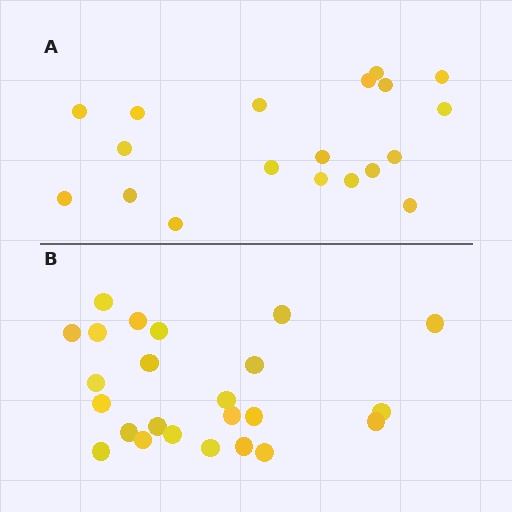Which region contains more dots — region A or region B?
Region B (the bottom region) has more dots.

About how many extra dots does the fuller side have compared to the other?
Region B has about 5 more dots than region A.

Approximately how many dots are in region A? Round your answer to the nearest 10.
About 20 dots. (The exact count is 19, which rounds to 20.)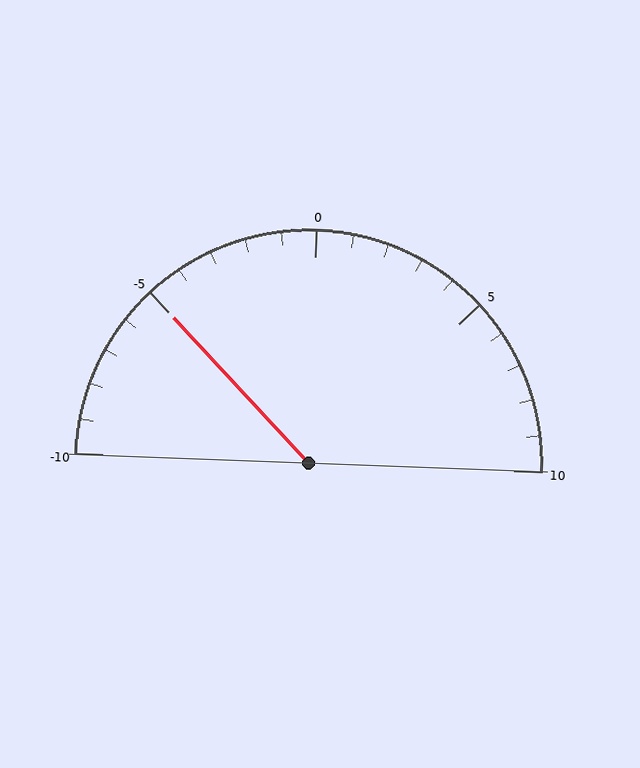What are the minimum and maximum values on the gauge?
The gauge ranges from -10 to 10.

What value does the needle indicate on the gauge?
The needle indicates approximately -5.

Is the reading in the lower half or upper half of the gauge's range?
The reading is in the lower half of the range (-10 to 10).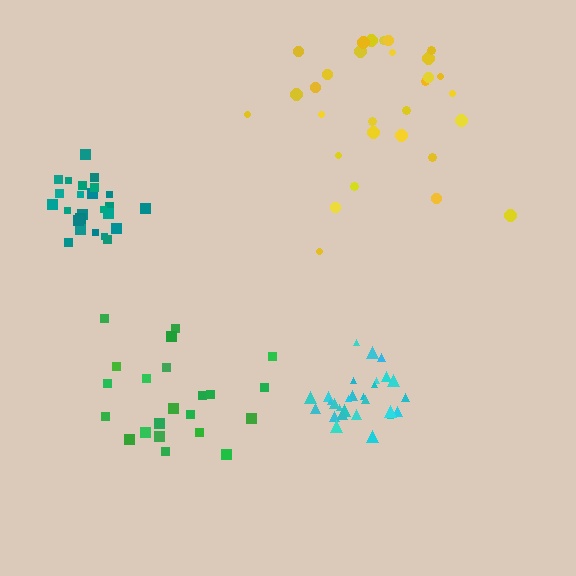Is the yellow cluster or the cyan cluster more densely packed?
Cyan.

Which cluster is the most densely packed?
Cyan.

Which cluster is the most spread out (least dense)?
Yellow.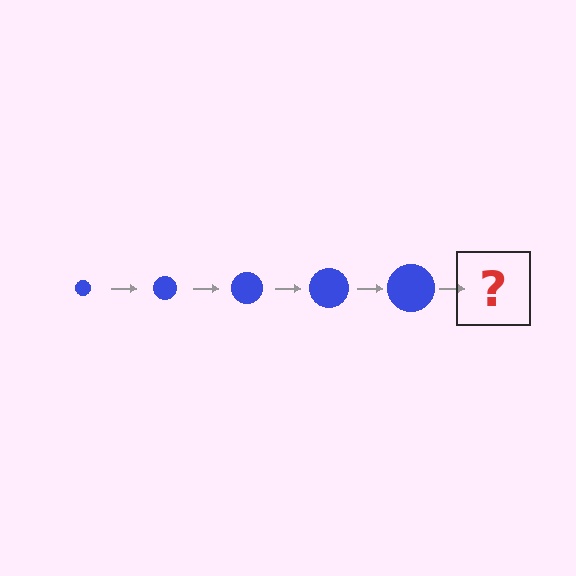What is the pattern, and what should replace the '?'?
The pattern is that the circle gets progressively larger each step. The '?' should be a blue circle, larger than the previous one.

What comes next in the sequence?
The next element should be a blue circle, larger than the previous one.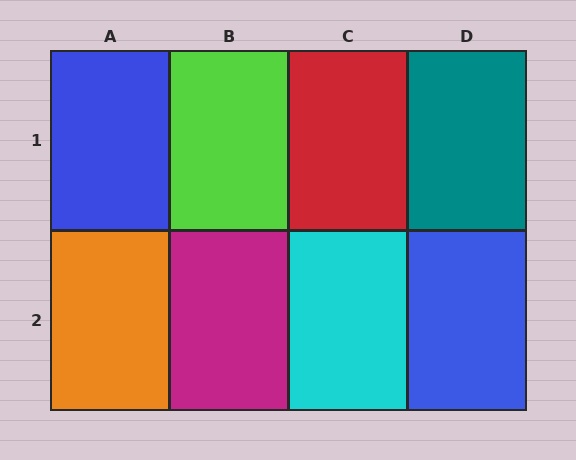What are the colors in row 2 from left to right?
Orange, magenta, cyan, blue.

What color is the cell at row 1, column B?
Lime.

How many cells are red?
1 cell is red.